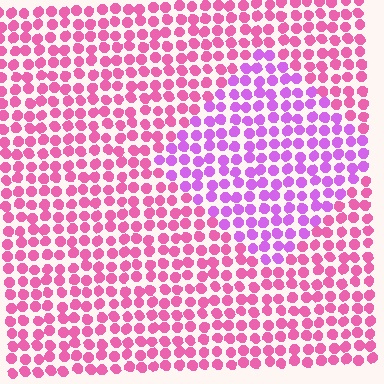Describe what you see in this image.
The image is filled with small pink elements in a uniform arrangement. A diamond-shaped region is visible where the elements are tinted to a slightly different hue, forming a subtle color boundary.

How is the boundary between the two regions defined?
The boundary is defined purely by a slight shift in hue (about 37 degrees). Spacing, size, and orientation are identical on both sides.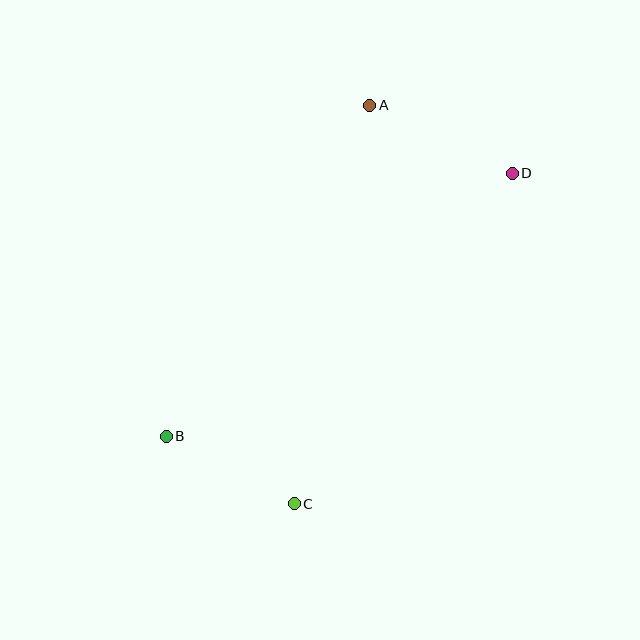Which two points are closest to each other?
Points B and C are closest to each other.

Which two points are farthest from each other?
Points B and D are farthest from each other.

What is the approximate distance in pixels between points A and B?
The distance between A and B is approximately 388 pixels.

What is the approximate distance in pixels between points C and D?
The distance between C and D is approximately 396 pixels.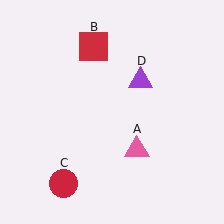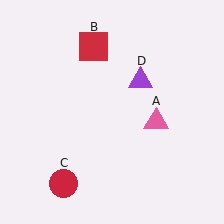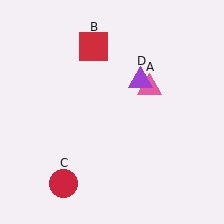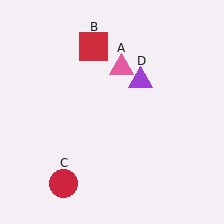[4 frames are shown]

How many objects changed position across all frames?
1 object changed position: pink triangle (object A).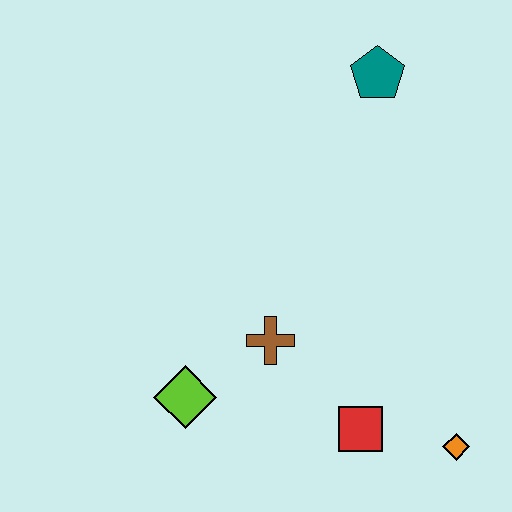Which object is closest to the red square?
The orange diamond is closest to the red square.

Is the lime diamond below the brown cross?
Yes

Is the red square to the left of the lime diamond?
No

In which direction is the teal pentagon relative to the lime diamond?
The teal pentagon is above the lime diamond.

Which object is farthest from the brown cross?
The teal pentagon is farthest from the brown cross.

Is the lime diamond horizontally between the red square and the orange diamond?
No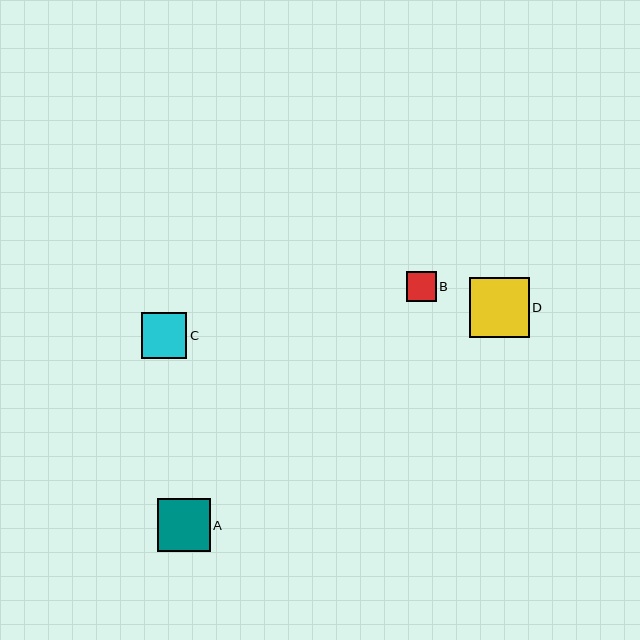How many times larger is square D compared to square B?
Square D is approximately 2.0 times the size of square B.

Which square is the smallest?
Square B is the smallest with a size of approximately 30 pixels.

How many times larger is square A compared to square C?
Square A is approximately 1.2 times the size of square C.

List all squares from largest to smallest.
From largest to smallest: D, A, C, B.